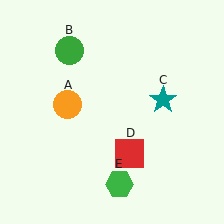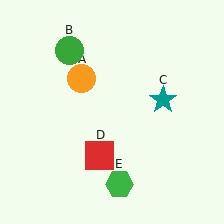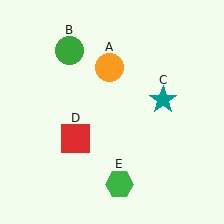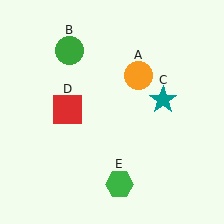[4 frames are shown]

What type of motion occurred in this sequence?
The orange circle (object A), red square (object D) rotated clockwise around the center of the scene.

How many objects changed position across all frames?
2 objects changed position: orange circle (object A), red square (object D).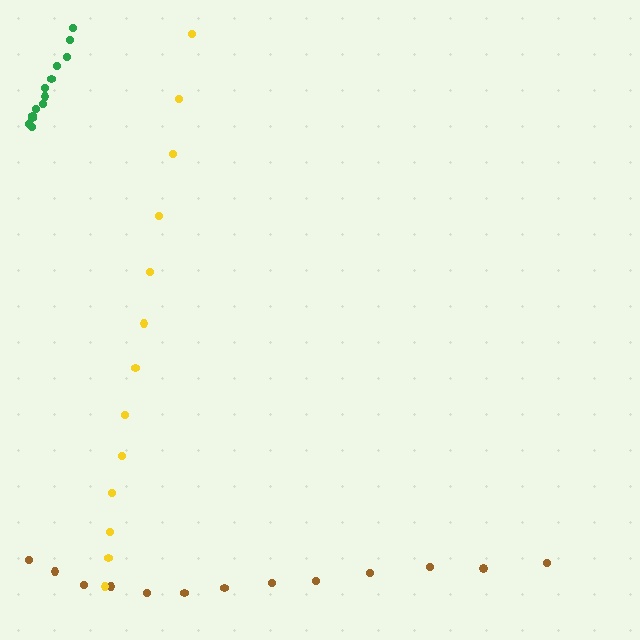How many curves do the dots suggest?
There are 3 distinct paths.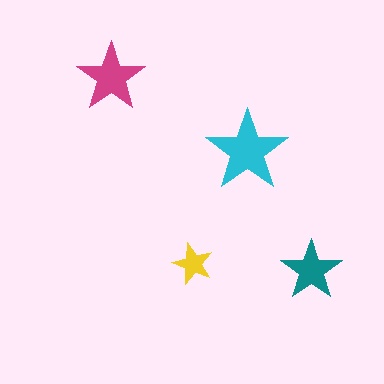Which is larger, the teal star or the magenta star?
The magenta one.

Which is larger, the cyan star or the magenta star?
The cyan one.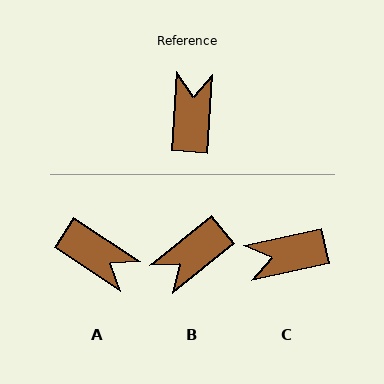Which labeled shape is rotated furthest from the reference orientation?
B, about 133 degrees away.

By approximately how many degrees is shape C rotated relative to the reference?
Approximately 106 degrees counter-clockwise.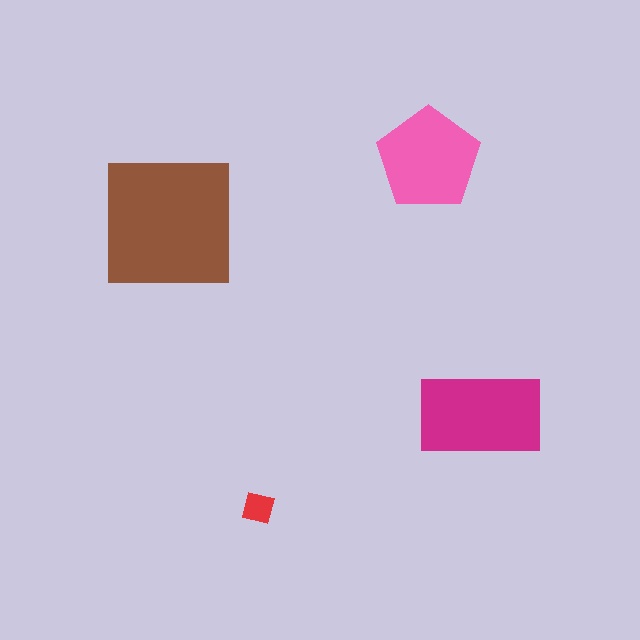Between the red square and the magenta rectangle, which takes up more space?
The magenta rectangle.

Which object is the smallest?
The red square.